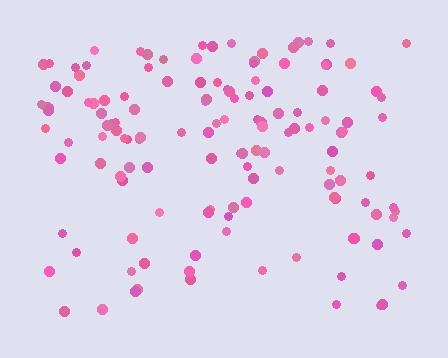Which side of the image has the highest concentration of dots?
The top.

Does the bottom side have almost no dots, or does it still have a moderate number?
Still a moderate number, just noticeably fewer than the top.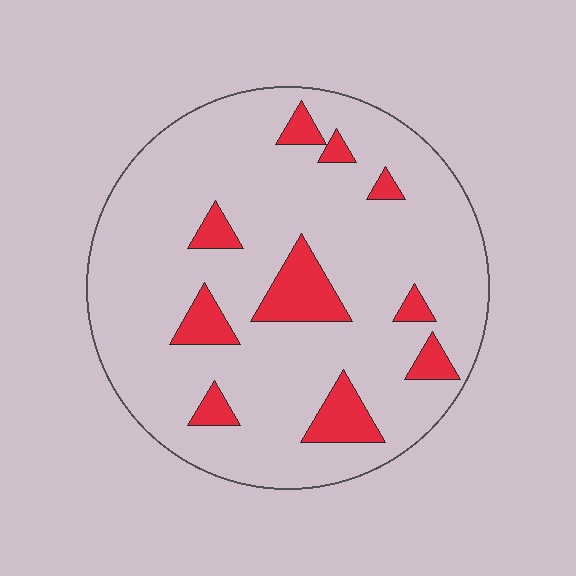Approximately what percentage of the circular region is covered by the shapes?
Approximately 15%.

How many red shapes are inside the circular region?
10.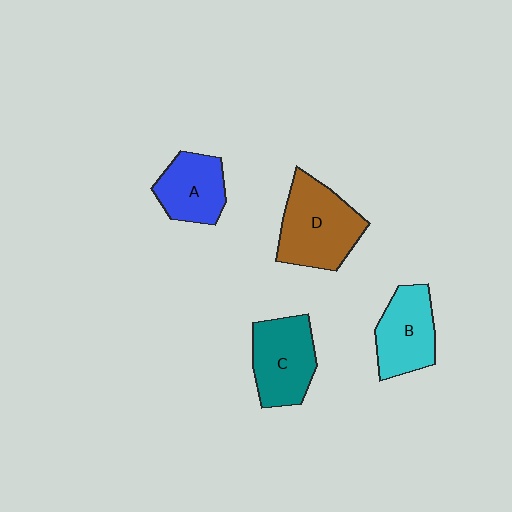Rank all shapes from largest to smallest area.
From largest to smallest: D (brown), C (teal), B (cyan), A (blue).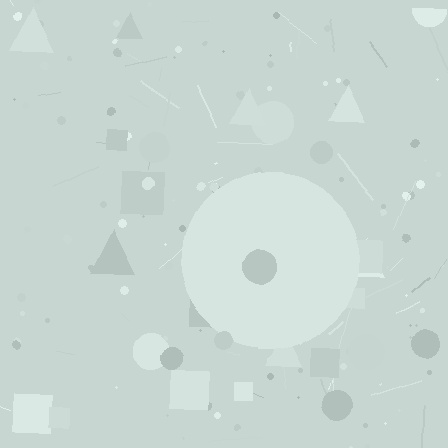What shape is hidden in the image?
A circle is hidden in the image.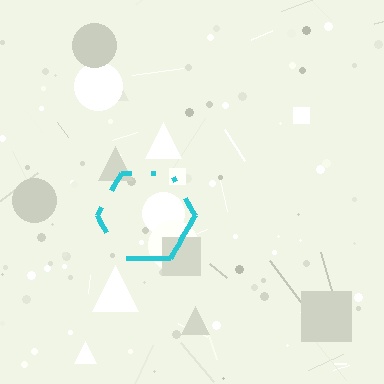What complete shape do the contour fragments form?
The contour fragments form a hexagon.